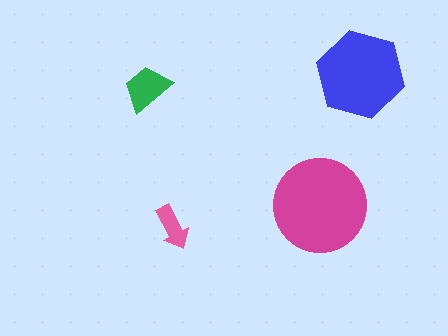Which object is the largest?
The magenta circle.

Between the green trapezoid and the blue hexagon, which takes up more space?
The blue hexagon.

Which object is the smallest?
The pink arrow.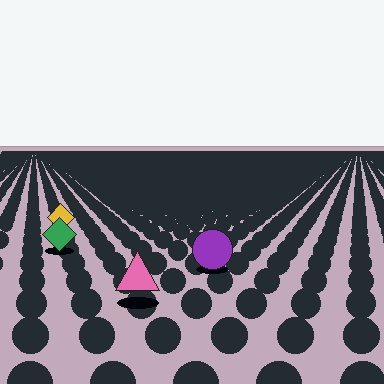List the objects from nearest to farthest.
From nearest to farthest: the pink triangle, the purple circle, the green diamond, the yellow diamond.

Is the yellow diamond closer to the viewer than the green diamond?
No. The green diamond is closer — you can tell from the texture gradient: the ground texture is coarser near it.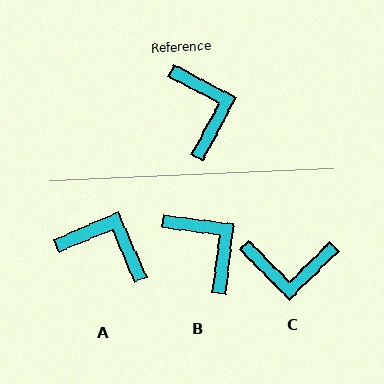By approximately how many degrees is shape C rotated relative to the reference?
Approximately 107 degrees clockwise.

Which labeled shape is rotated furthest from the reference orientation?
C, about 107 degrees away.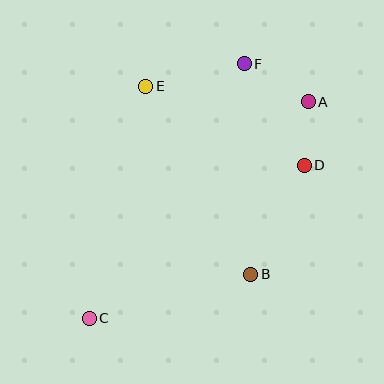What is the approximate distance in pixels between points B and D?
The distance between B and D is approximately 122 pixels.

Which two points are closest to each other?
Points A and D are closest to each other.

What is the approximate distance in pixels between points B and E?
The distance between B and E is approximately 216 pixels.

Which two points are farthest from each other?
Points A and C are farthest from each other.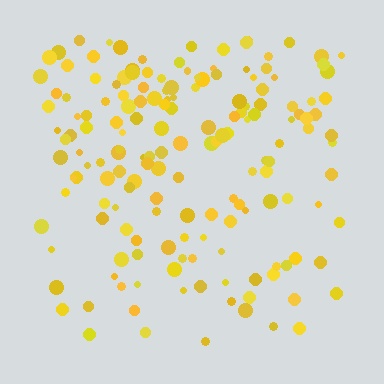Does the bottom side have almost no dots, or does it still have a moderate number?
Still a moderate number, just noticeably fewer than the top.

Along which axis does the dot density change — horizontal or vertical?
Vertical.